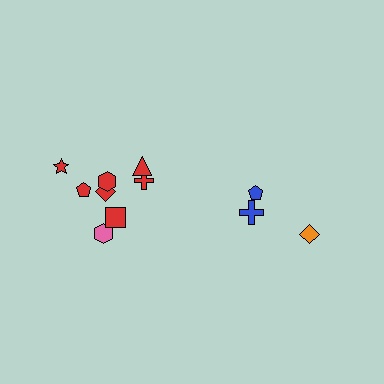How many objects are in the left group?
There are 8 objects.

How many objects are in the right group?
There are 3 objects.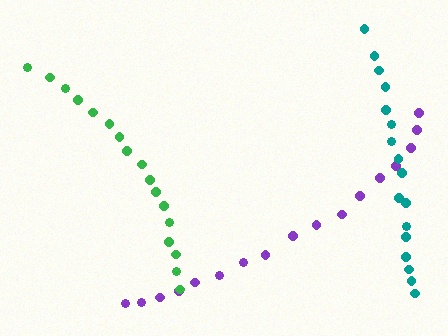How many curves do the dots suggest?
There are 3 distinct paths.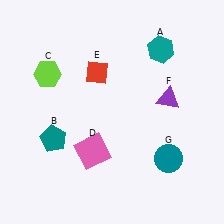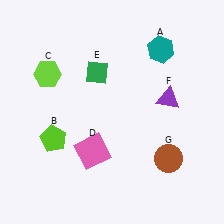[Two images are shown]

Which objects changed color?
B changed from teal to lime. E changed from red to green. G changed from teal to brown.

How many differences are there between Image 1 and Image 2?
There are 3 differences between the two images.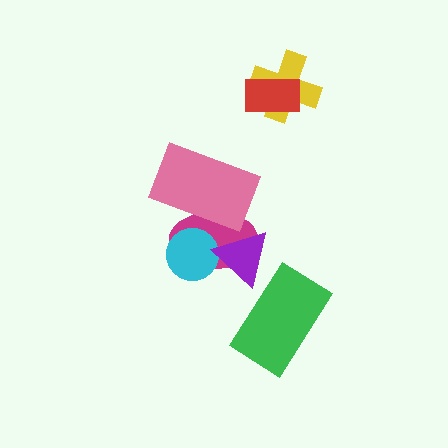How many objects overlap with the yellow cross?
1 object overlaps with the yellow cross.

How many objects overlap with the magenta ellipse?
3 objects overlap with the magenta ellipse.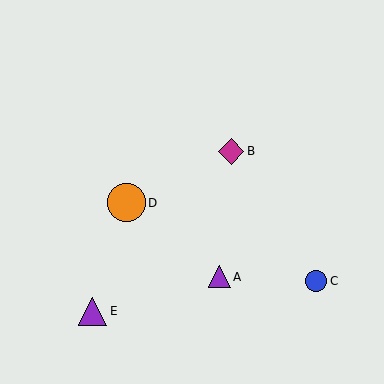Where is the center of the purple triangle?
The center of the purple triangle is at (93, 311).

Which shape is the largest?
The orange circle (labeled D) is the largest.